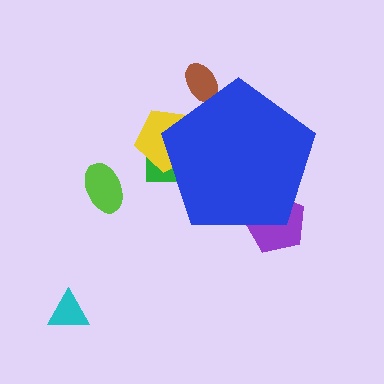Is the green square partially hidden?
Yes, the green square is partially hidden behind the blue pentagon.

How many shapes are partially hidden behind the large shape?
4 shapes are partially hidden.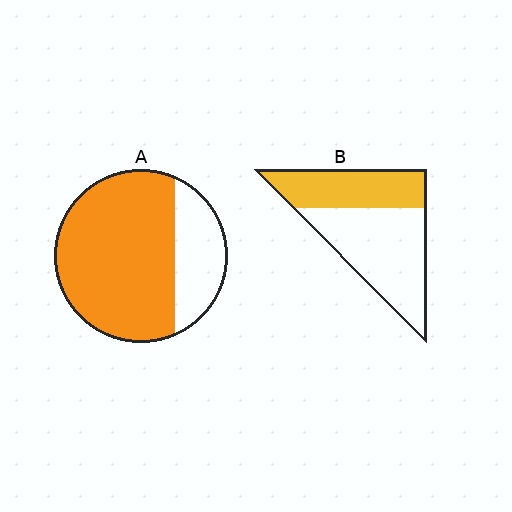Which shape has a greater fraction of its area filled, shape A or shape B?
Shape A.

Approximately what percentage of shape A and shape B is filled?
A is approximately 75% and B is approximately 40%.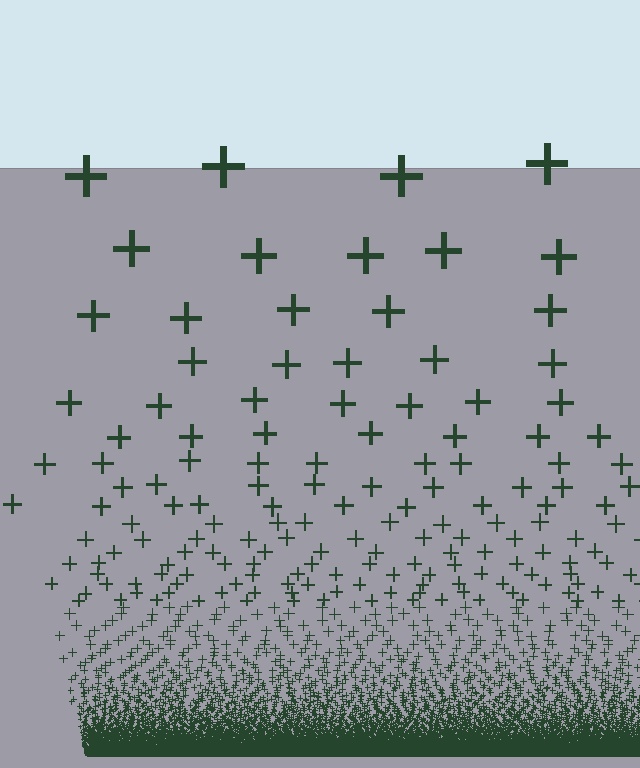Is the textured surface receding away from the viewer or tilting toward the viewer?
The surface appears to tilt toward the viewer. Texture elements get larger and sparser toward the top.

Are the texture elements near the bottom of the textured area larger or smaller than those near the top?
Smaller. The gradient is inverted — elements near the bottom are smaller and denser.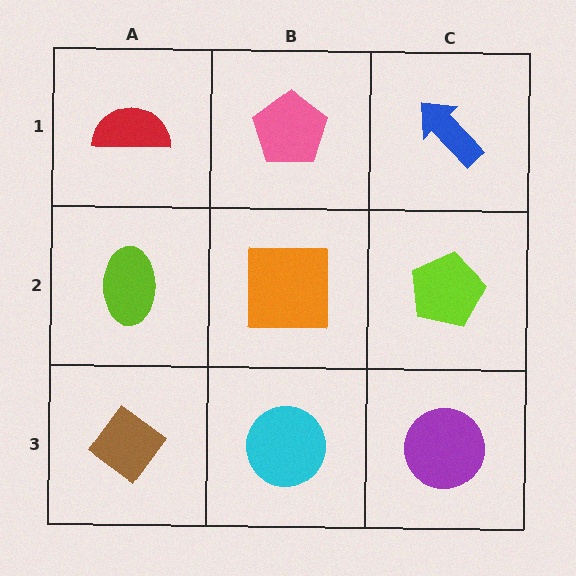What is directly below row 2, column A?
A brown diamond.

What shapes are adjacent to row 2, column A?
A red semicircle (row 1, column A), a brown diamond (row 3, column A), an orange square (row 2, column B).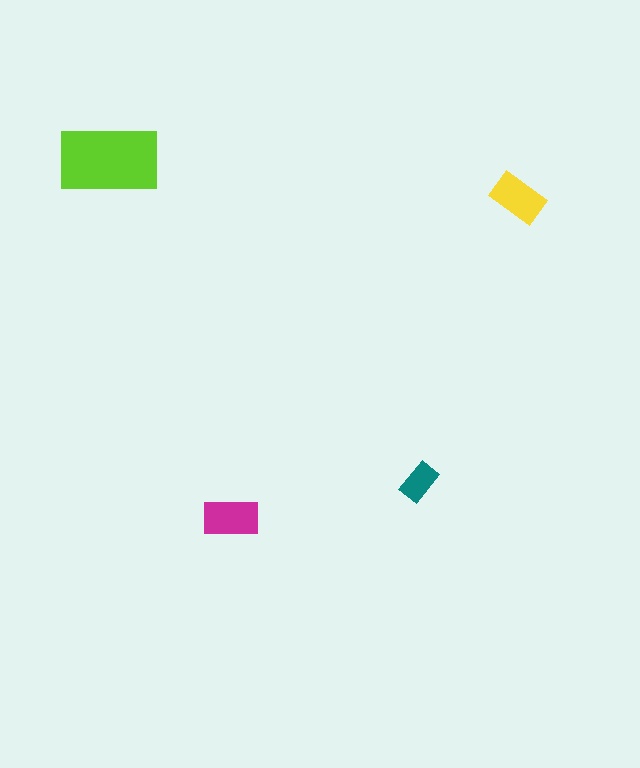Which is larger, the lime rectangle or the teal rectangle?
The lime one.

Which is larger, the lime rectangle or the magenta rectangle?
The lime one.